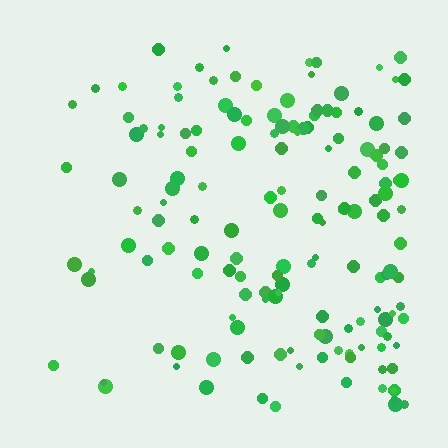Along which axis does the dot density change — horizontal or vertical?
Horizontal.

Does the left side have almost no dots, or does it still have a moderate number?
Still a moderate number, just noticeably fewer than the right.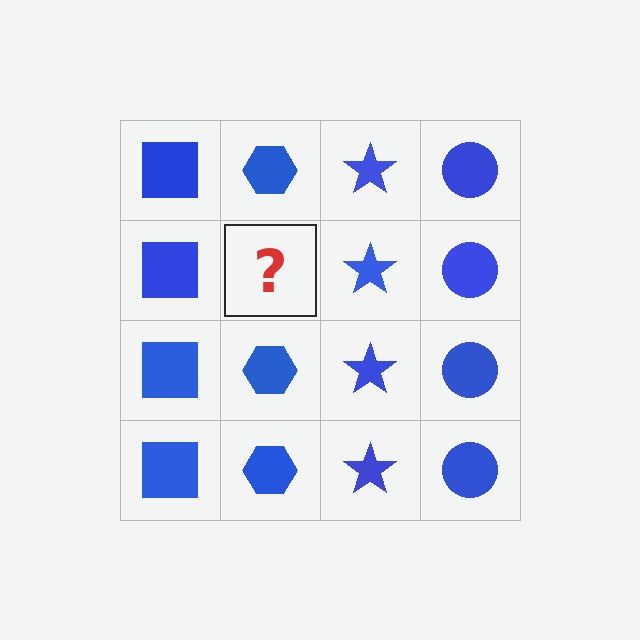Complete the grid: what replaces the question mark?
The question mark should be replaced with a blue hexagon.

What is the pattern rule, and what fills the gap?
The rule is that each column has a consistent shape. The gap should be filled with a blue hexagon.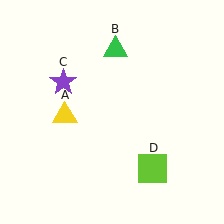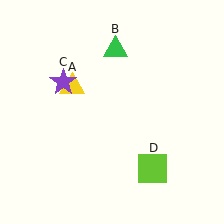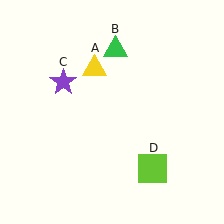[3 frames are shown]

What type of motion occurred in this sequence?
The yellow triangle (object A) rotated clockwise around the center of the scene.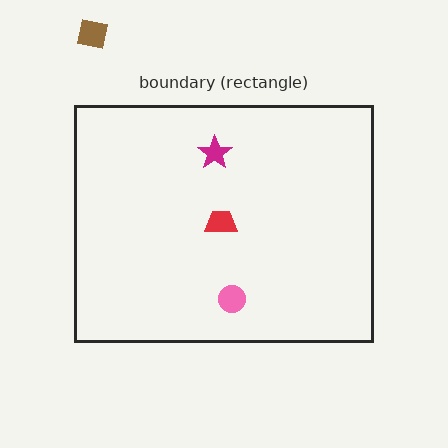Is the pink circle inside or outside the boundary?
Inside.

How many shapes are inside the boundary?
3 inside, 1 outside.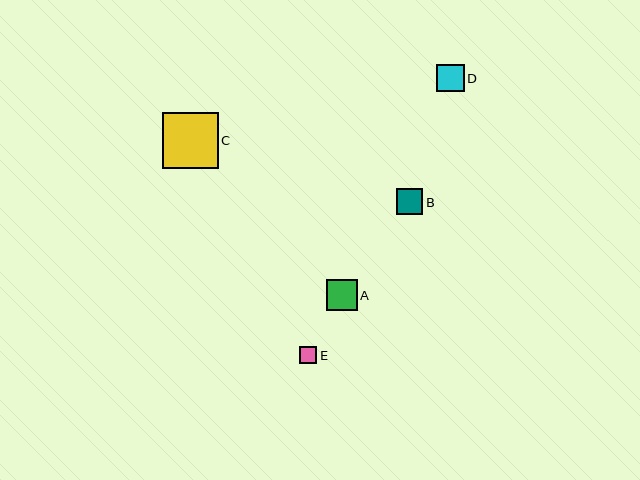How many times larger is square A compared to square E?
Square A is approximately 1.8 times the size of square E.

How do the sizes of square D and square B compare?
Square D and square B are approximately the same size.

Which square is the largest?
Square C is the largest with a size of approximately 55 pixels.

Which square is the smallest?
Square E is the smallest with a size of approximately 17 pixels.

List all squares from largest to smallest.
From largest to smallest: C, A, D, B, E.